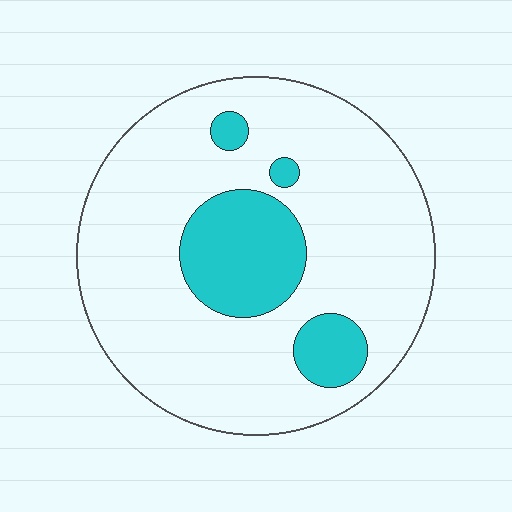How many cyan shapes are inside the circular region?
4.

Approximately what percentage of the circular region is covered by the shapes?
Approximately 20%.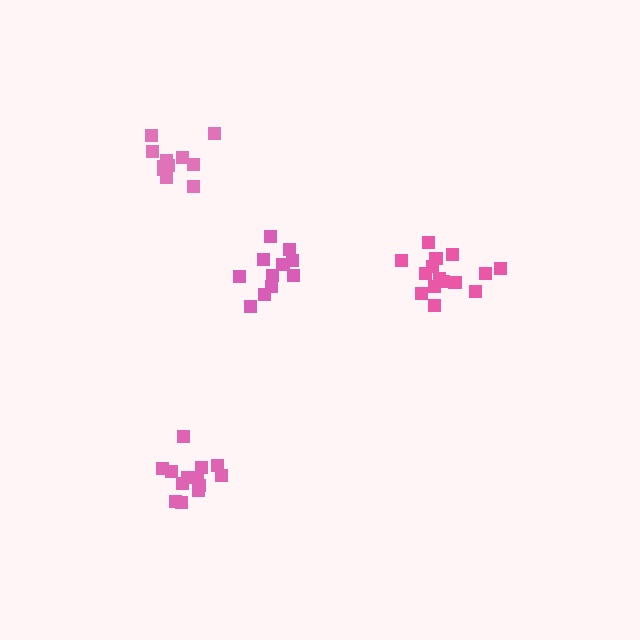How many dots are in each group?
Group 1: 11 dots, Group 2: 15 dots, Group 3: 11 dots, Group 4: 13 dots (50 total).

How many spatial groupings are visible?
There are 4 spatial groupings.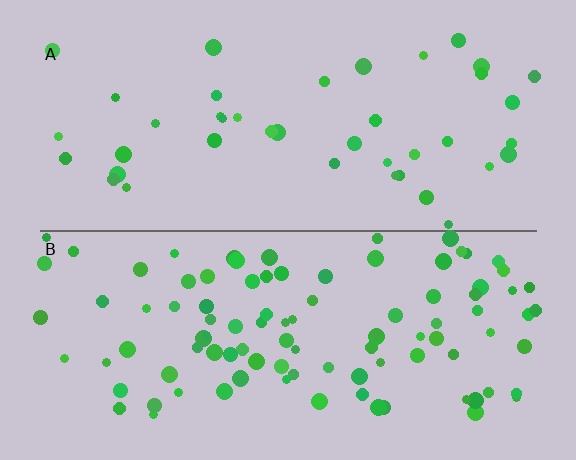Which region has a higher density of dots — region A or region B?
B (the bottom).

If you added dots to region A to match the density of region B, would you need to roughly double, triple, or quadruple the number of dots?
Approximately double.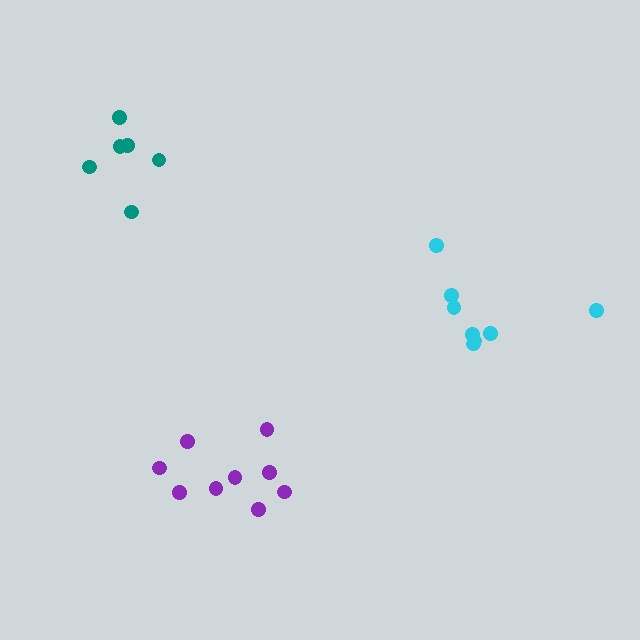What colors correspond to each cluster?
The clusters are colored: purple, teal, cyan.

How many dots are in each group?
Group 1: 9 dots, Group 2: 6 dots, Group 3: 8 dots (23 total).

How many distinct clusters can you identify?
There are 3 distinct clusters.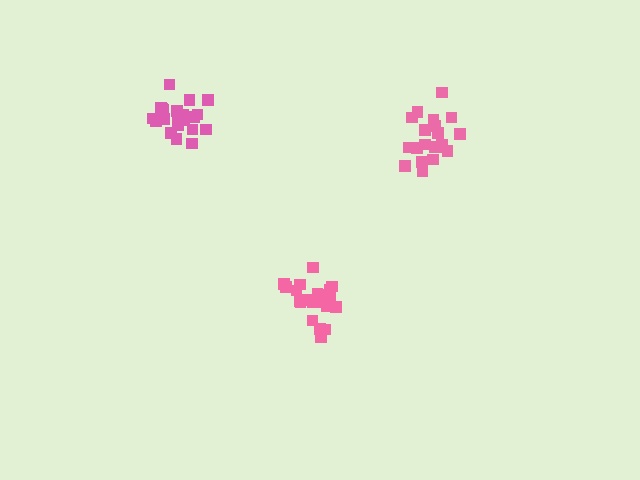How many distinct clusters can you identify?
There are 3 distinct clusters.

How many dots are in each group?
Group 1: 21 dots, Group 2: 21 dots, Group 3: 21 dots (63 total).